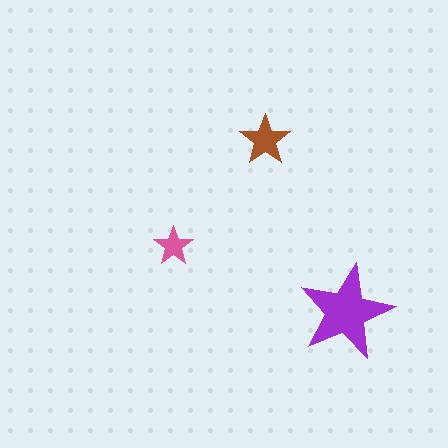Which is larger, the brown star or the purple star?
The purple one.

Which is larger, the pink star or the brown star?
The brown one.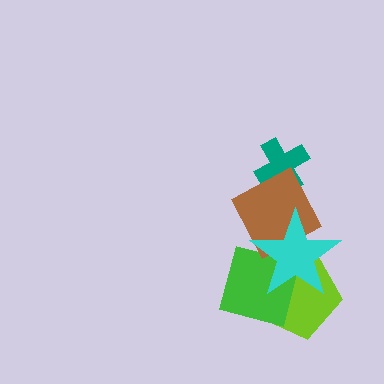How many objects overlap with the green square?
3 objects overlap with the green square.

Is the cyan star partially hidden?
No, no other shape covers it.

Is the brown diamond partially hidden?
Yes, it is partially covered by another shape.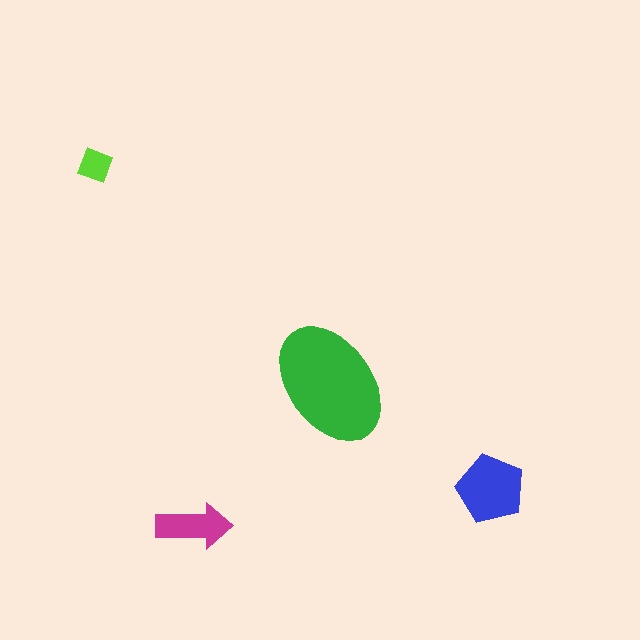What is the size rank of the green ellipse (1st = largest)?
1st.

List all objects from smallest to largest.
The lime square, the magenta arrow, the blue pentagon, the green ellipse.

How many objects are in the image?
There are 4 objects in the image.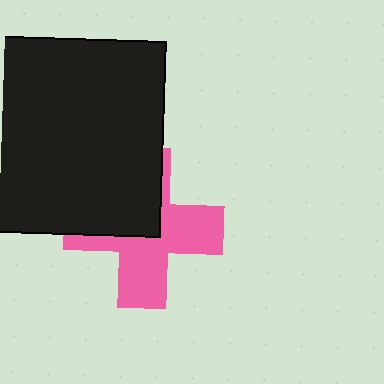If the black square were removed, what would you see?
You would see the complete pink cross.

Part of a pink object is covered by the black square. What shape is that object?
It is a cross.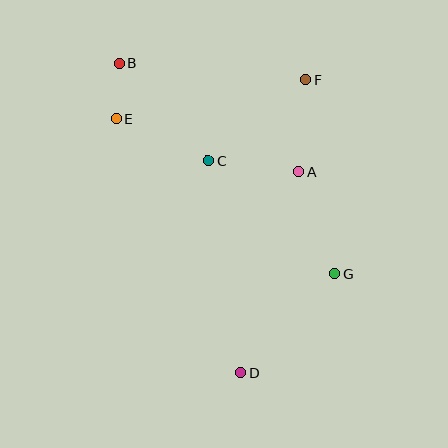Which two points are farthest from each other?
Points B and D are farthest from each other.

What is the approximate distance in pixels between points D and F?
The distance between D and F is approximately 299 pixels.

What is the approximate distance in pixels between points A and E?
The distance between A and E is approximately 190 pixels.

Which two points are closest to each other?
Points B and E are closest to each other.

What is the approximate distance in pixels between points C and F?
The distance between C and F is approximately 126 pixels.